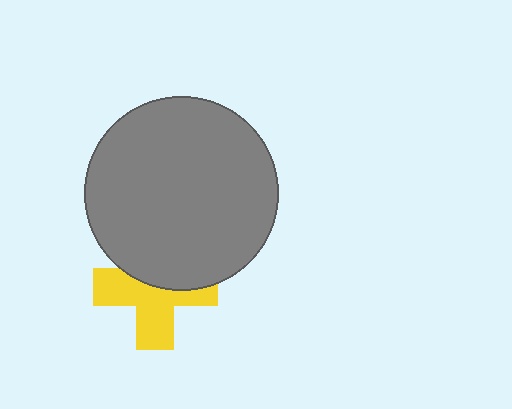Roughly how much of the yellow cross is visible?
About half of it is visible (roughly 58%).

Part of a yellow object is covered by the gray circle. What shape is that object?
It is a cross.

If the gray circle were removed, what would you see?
You would see the complete yellow cross.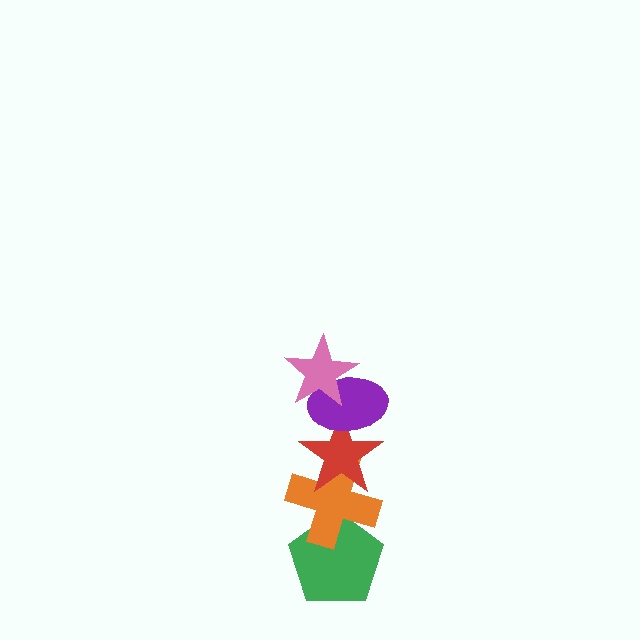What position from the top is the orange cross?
The orange cross is 4th from the top.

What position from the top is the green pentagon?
The green pentagon is 5th from the top.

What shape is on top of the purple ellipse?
The pink star is on top of the purple ellipse.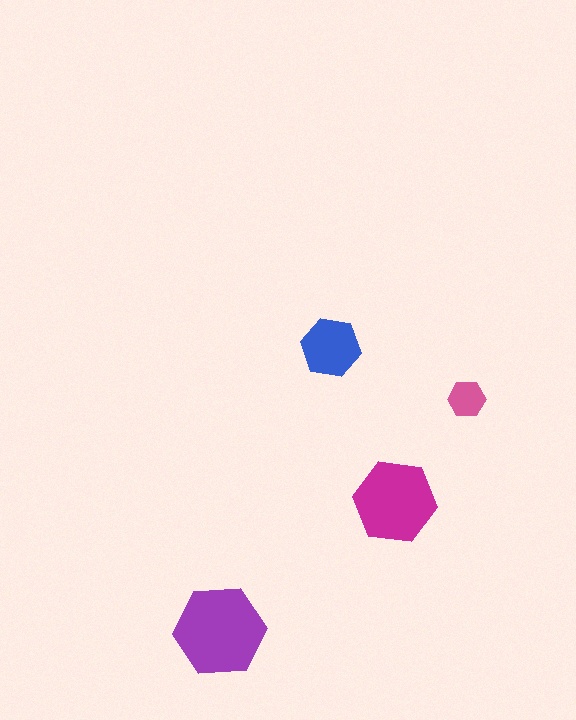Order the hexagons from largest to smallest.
the purple one, the magenta one, the blue one, the pink one.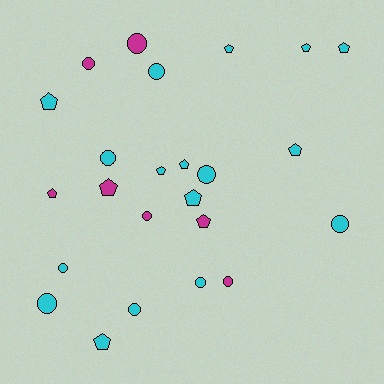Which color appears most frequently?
Cyan, with 17 objects.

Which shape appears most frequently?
Circle, with 12 objects.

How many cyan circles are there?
There are 8 cyan circles.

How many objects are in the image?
There are 24 objects.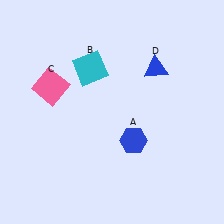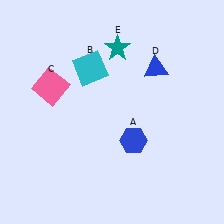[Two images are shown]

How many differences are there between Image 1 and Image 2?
There is 1 difference between the two images.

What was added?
A teal star (E) was added in Image 2.